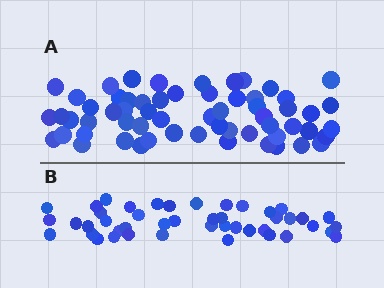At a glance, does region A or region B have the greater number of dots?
Region A (the top region) has more dots.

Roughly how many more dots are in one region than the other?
Region A has approximately 15 more dots than region B.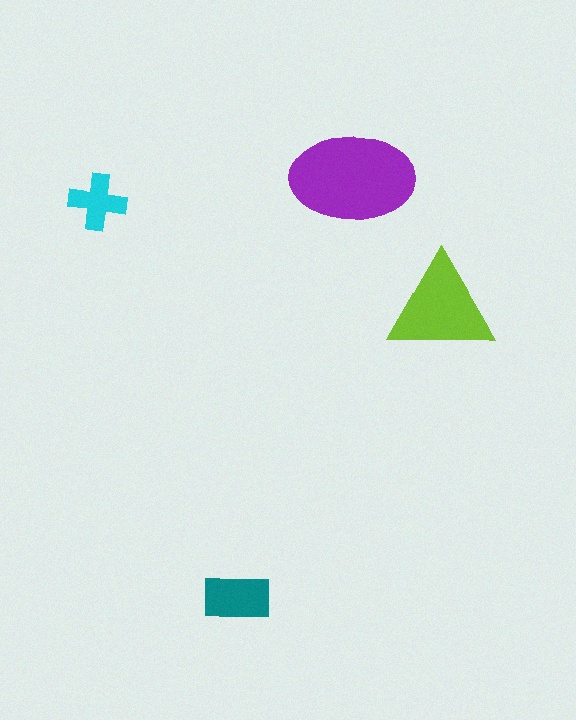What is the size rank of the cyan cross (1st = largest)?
4th.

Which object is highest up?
The purple ellipse is topmost.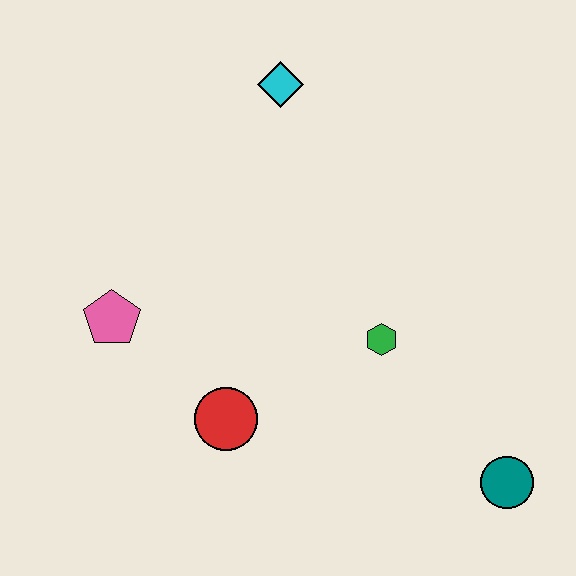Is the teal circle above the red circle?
No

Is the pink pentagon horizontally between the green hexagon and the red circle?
No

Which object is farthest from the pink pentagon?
The teal circle is farthest from the pink pentagon.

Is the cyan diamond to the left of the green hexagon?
Yes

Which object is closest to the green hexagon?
The red circle is closest to the green hexagon.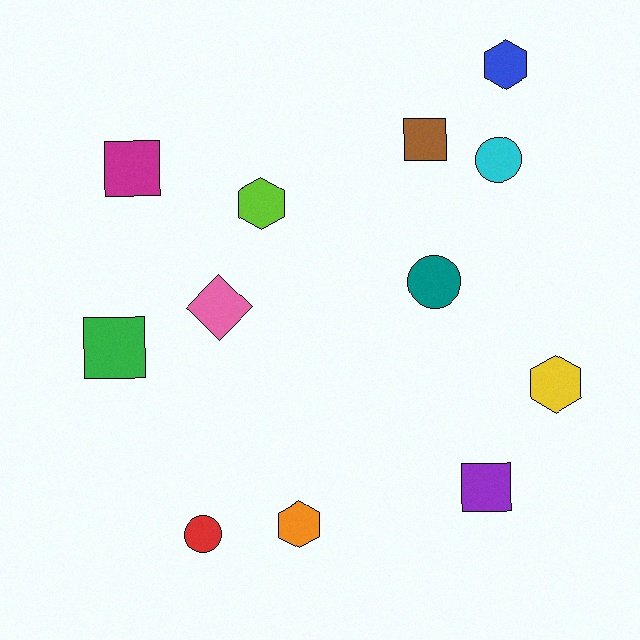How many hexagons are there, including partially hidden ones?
There are 4 hexagons.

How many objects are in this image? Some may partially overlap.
There are 12 objects.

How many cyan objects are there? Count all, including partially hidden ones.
There is 1 cyan object.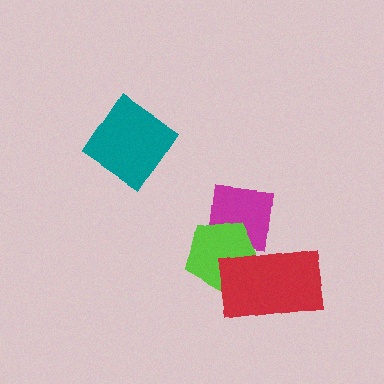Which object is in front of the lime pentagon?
The red rectangle is in front of the lime pentagon.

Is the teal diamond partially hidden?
No, no other shape covers it.